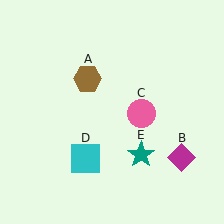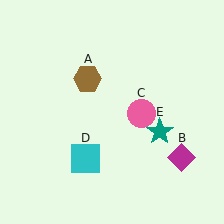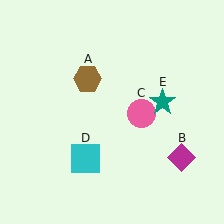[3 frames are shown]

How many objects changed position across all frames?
1 object changed position: teal star (object E).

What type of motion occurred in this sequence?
The teal star (object E) rotated counterclockwise around the center of the scene.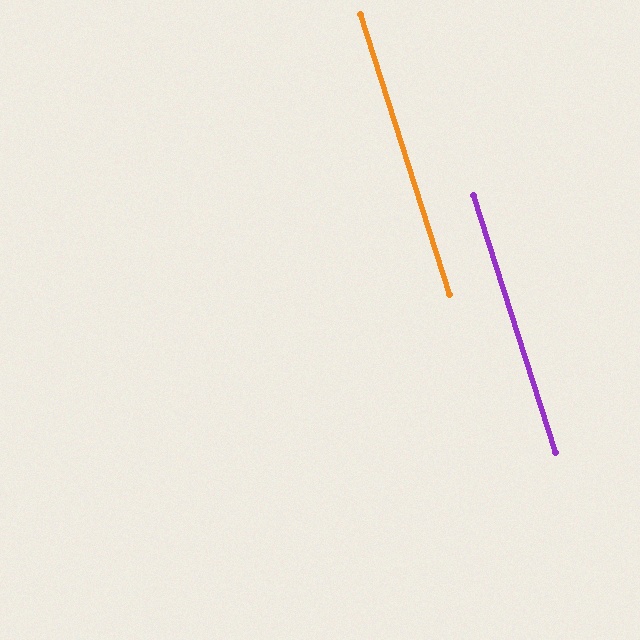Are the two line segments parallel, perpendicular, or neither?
Parallel — their directions differ by only 0.1°.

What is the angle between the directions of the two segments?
Approximately 0 degrees.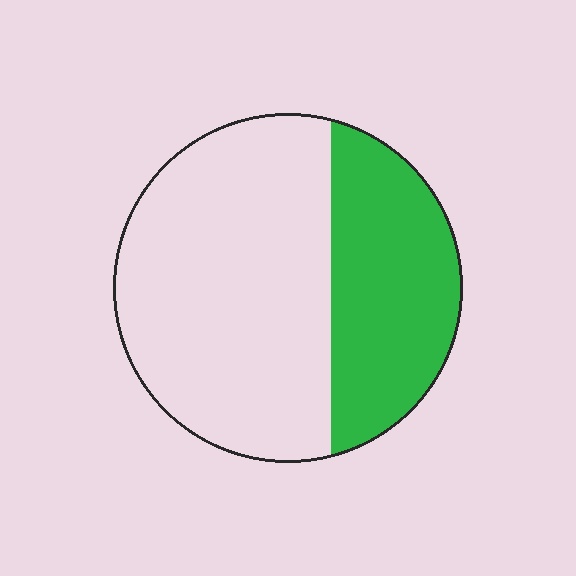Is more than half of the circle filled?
No.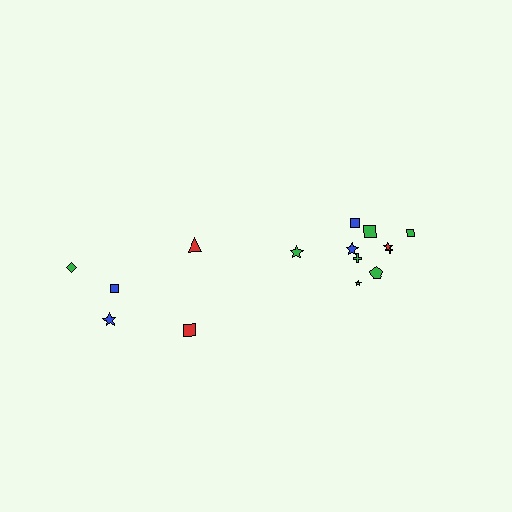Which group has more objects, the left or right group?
The right group.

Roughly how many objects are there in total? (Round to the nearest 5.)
Roughly 15 objects in total.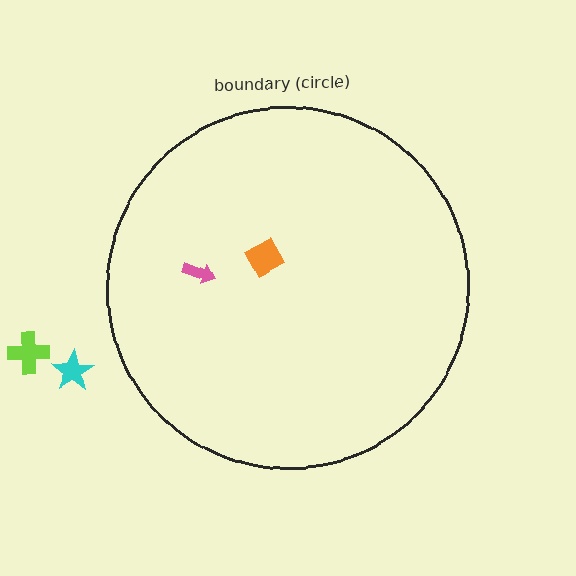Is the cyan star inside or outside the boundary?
Outside.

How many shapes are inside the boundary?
2 inside, 2 outside.